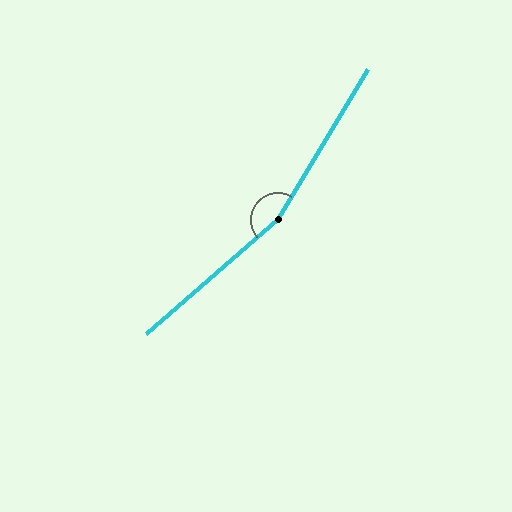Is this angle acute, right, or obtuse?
It is obtuse.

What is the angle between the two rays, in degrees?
Approximately 162 degrees.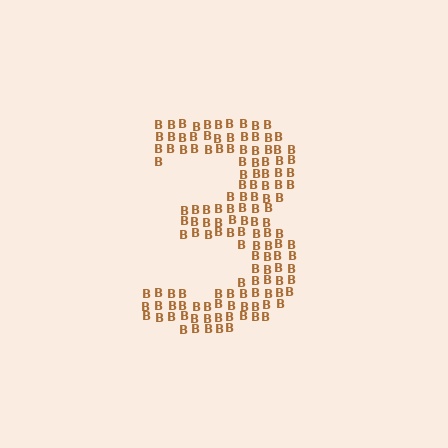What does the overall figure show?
The overall figure shows the digit 3.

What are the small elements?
The small elements are letter B's.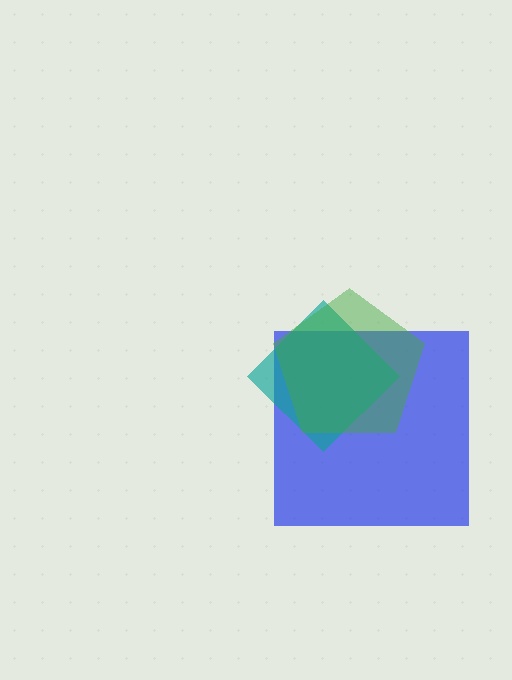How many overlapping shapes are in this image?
There are 3 overlapping shapes in the image.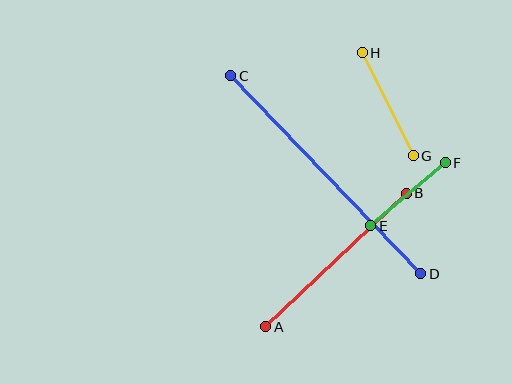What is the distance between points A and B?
The distance is approximately 194 pixels.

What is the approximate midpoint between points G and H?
The midpoint is at approximately (388, 104) pixels.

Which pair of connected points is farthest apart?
Points C and D are farthest apart.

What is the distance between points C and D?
The distance is approximately 274 pixels.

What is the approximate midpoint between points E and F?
The midpoint is at approximately (408, 194) pixels.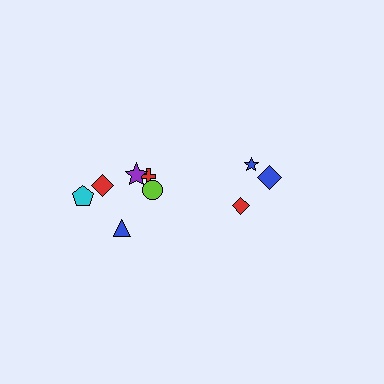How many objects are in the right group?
There are 3 objects.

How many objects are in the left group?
There are 6 objects.